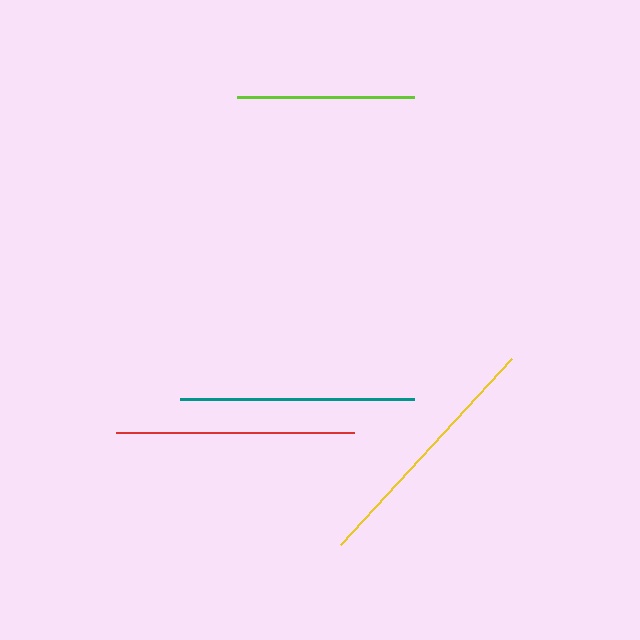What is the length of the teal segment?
The teal segment is approximately 235 pixels long.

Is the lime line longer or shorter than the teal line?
The teal line is longer than the lime line.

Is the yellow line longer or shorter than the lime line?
The yellow line is longer than the lime line.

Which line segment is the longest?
The yellow line is the longest at approximately 252 pixels.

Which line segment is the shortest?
The lime line is the shortest at approximately 177 pixels.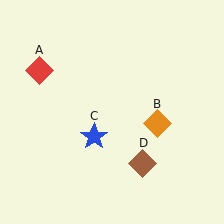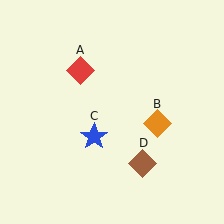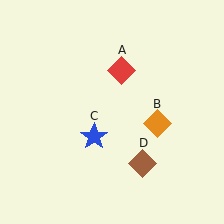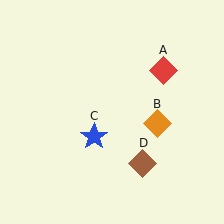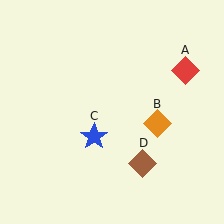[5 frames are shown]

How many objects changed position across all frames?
1 object changed position: red diamond (object A).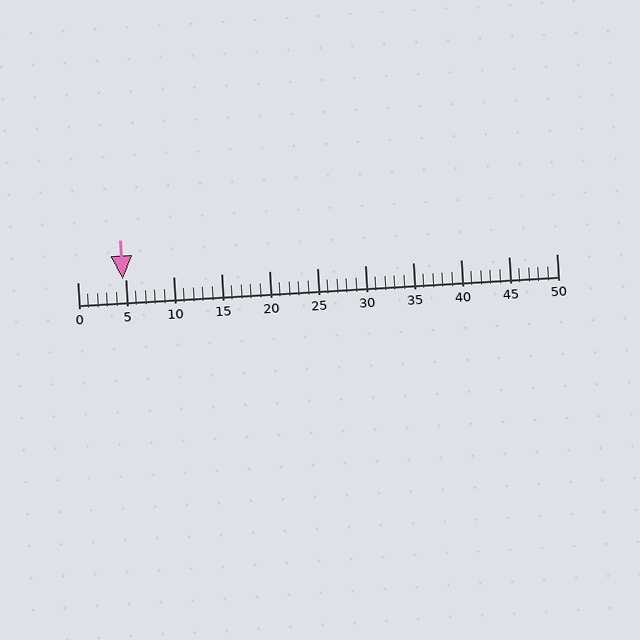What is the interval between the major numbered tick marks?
The major tick marks are spaced 5 units apart.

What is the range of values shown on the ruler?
The ruler shows values from 0 to 50.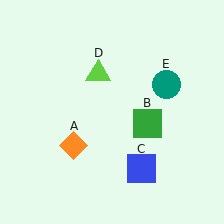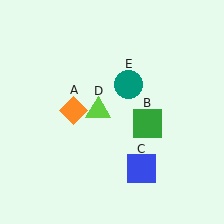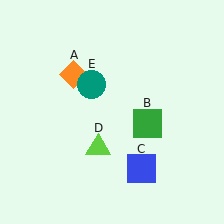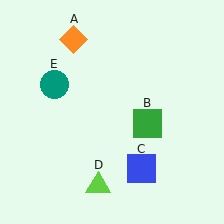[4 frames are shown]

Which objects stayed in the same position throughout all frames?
Green square (object B) and blue square (object C) remained stationary.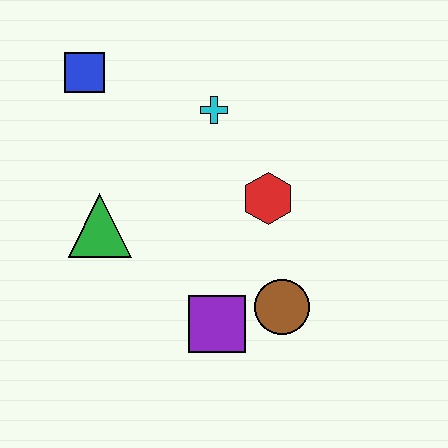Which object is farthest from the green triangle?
The brown circle is farthest from the green triangle.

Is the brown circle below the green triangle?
Yes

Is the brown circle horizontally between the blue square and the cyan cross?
No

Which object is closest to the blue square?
The cyan cross is closest to the blue square.